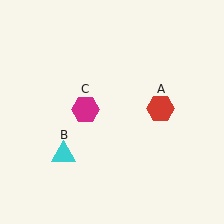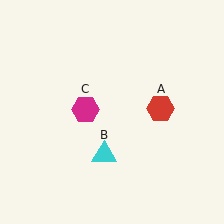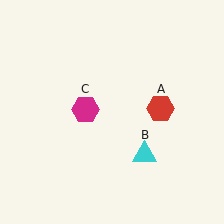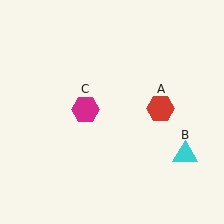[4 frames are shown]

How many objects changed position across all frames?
1 object changed position: cyan triangle (object B).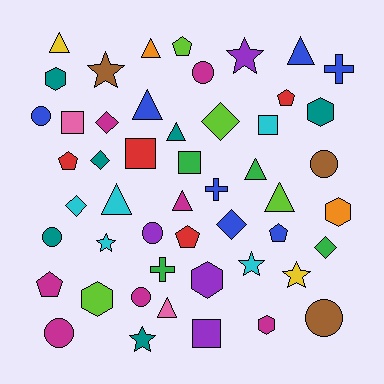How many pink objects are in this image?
There are 2 pink objects.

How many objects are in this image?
There are 50 objects.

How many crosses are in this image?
There are 3 crosses.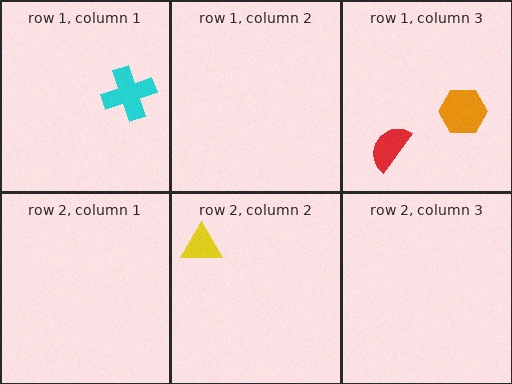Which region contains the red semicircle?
The row 1, column 3 region.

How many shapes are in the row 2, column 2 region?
1.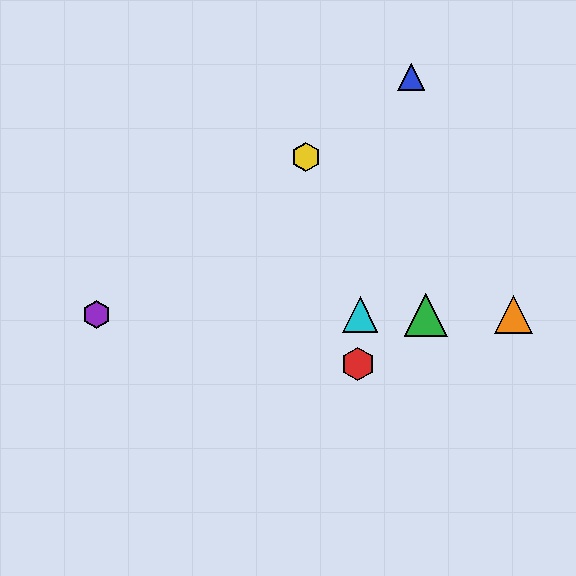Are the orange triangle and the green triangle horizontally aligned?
Yes, both are at y≈315.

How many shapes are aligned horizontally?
4 shapes (the green triangle, the purple hexagon, the orange triangle, the cyan triangle) are aligned horizontally.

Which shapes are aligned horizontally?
The green triangle, the purple hexagon, the orange triangle, the cyan triangle are aligned horizontally.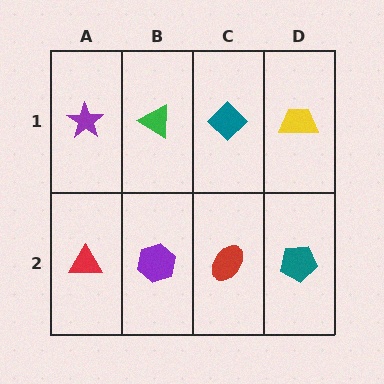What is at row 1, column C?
A teal diamond.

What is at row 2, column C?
A red ellipse.